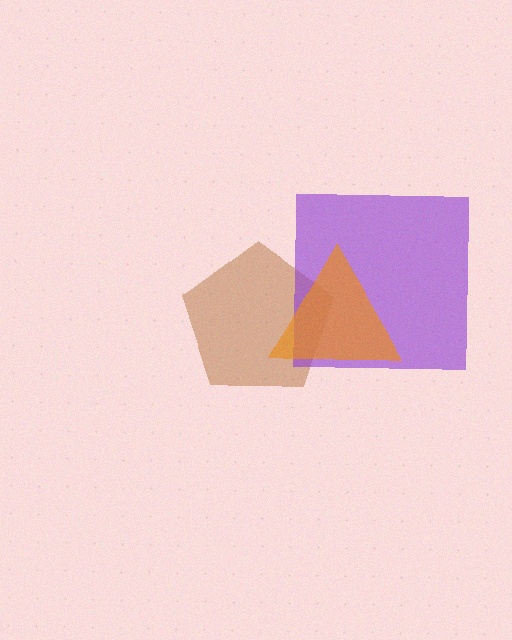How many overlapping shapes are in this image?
There are 3 overlapping shapes in the image.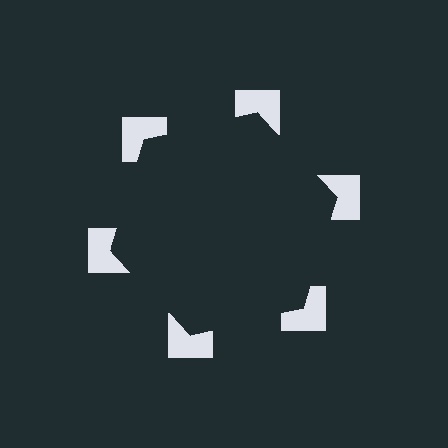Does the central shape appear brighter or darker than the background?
It typically appears slightly darker than the background, even though no actual brightness change is drawn.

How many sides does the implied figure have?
6 sides.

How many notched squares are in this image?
There are 6 — one at each vertex of the illusory hexagon.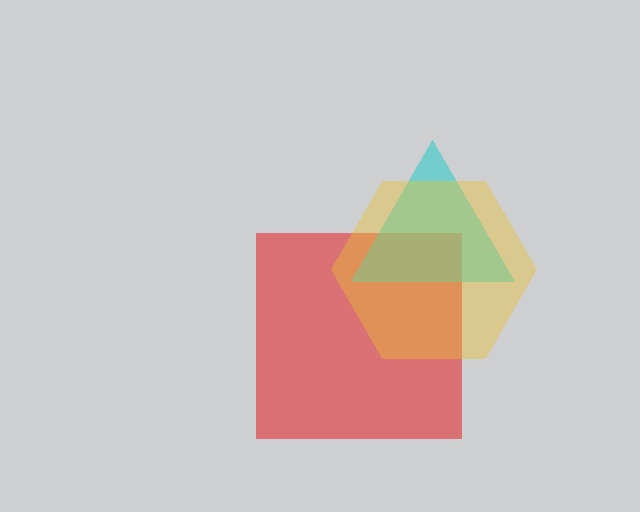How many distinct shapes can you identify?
There are 3 distinct shapes: a red square, a cyan triangle, a yellow hexagon.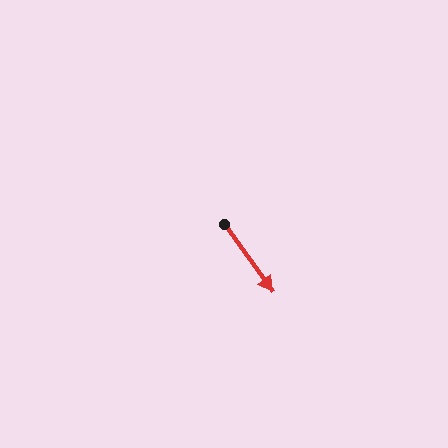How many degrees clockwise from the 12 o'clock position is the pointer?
Approximately 144 degrees.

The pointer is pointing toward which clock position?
Roughly 5 o'clock.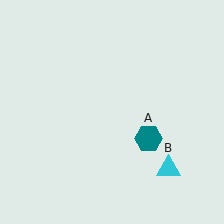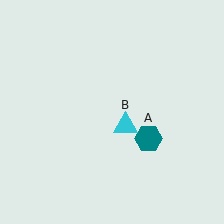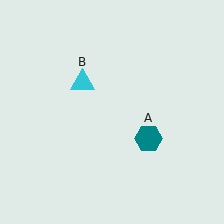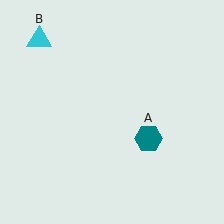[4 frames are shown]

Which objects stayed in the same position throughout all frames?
Teal hexagon (object A) remained stationary.